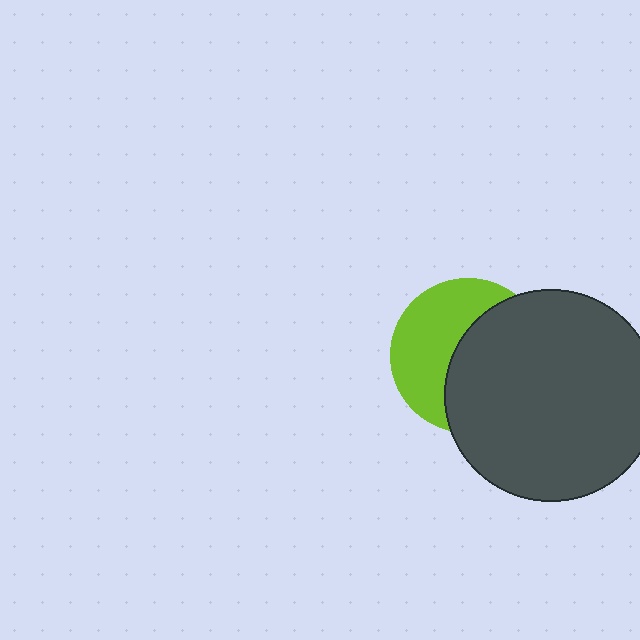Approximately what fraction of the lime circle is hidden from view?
Roughly 54% of the lime circle is hidden behind the dark gray circle.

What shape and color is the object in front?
The object in front is a dark gray circle.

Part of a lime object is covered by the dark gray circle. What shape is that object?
It is a circle.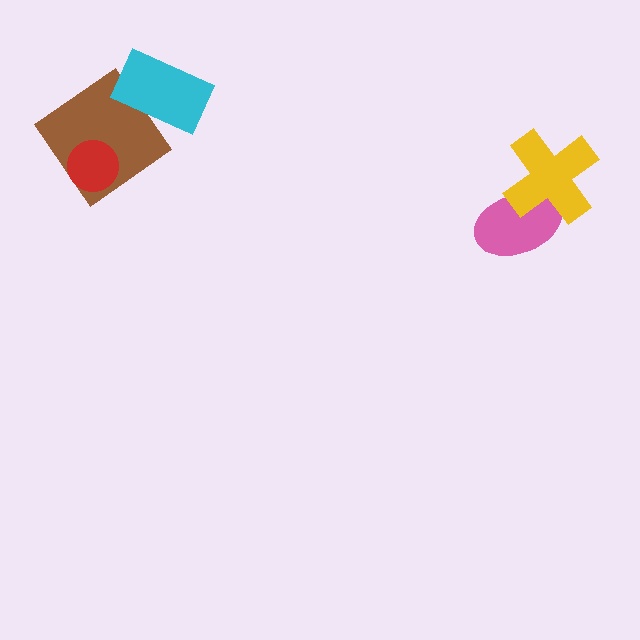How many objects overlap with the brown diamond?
2 objects overlap with the brown diamond.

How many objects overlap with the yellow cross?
1 object overlaps with the yellow cross.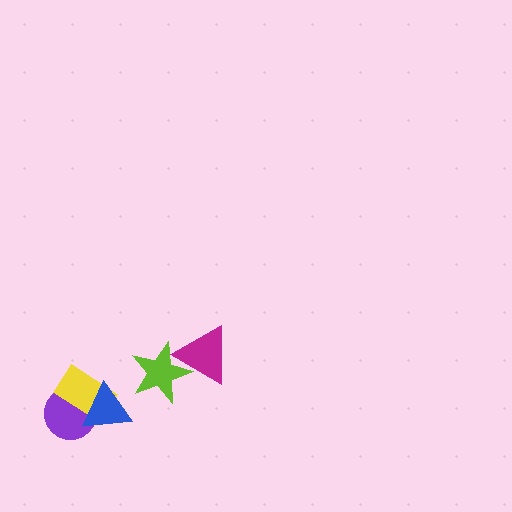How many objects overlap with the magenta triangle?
1 object overlaps with the magenta triangle.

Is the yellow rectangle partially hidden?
Yes, it is partially covered by another shape.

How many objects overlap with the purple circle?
2 objects overlap with the purple circle.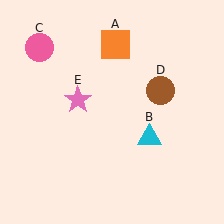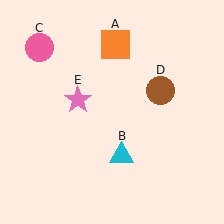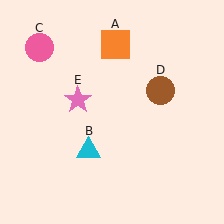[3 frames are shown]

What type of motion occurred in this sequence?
The cyan triangle (object B) rotated clockwise around the center of the scene.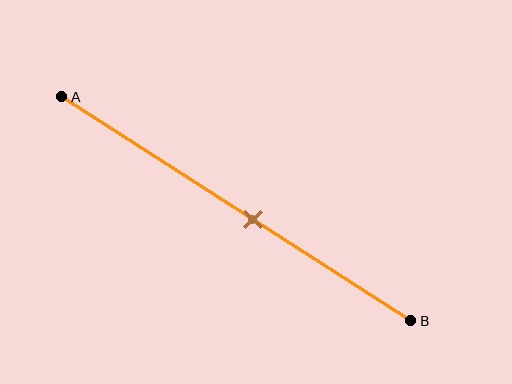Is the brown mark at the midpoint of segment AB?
No, the mark is at about 55% from A, not at the 50% midpoint.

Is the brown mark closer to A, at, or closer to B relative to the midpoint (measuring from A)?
The brown mark is closer to point B than the midpoint of segment AB.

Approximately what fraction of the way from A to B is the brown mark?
The brown mark is approximately 55% of the way from A to B.